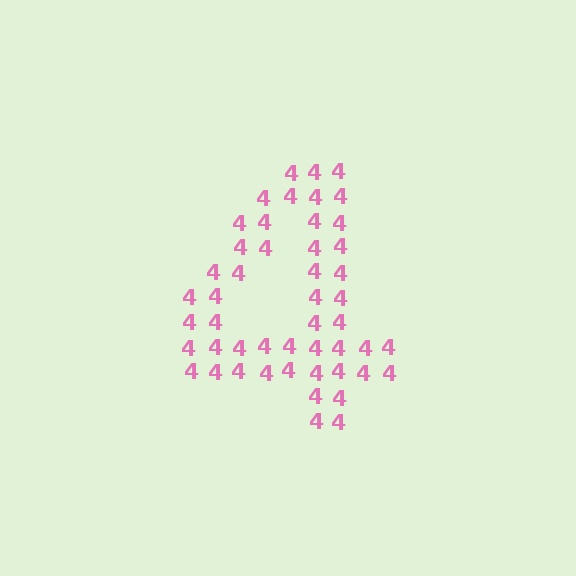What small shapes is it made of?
It is made of small digit 4's.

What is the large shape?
The large shape is the digit 4.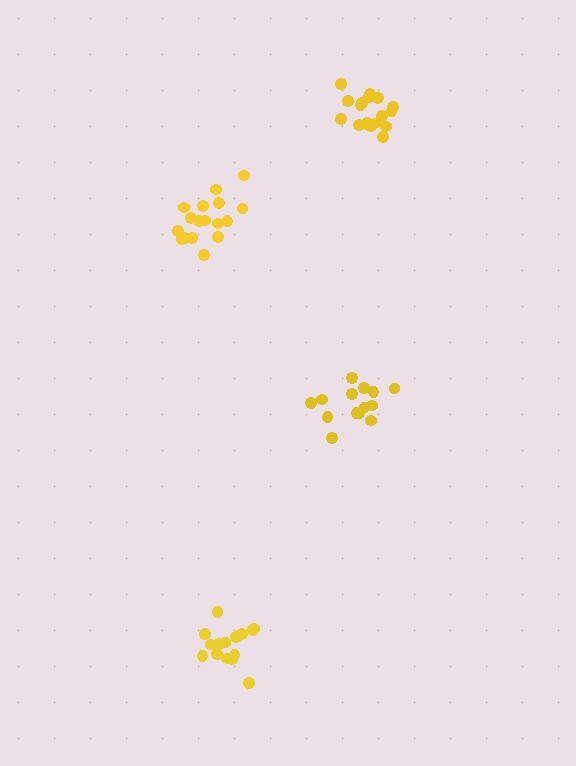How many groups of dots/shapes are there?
There are 4 groups.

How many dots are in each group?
Group 1: 18 dots, Group 2: 14 dots, Group 3: 15 dots, Group 4: 17 dots (64 total).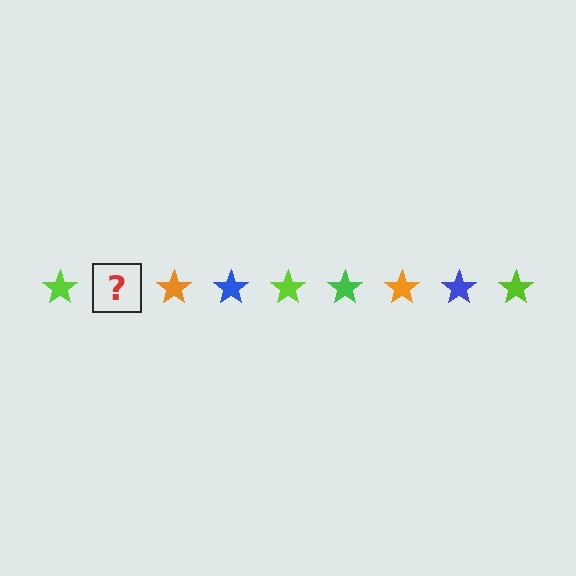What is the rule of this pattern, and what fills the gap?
The rule is that the pattern cycles through lime, green, orange, blue stars. The gap should be filled with a green star.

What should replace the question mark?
The question mark should be replaced with a green star.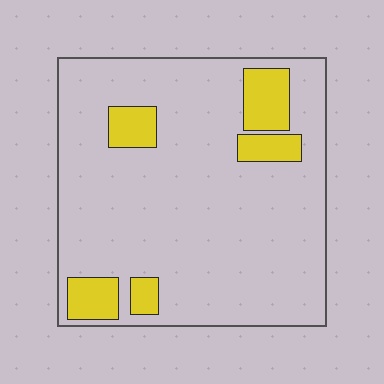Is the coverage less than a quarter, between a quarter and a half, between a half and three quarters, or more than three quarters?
Less than a quarter.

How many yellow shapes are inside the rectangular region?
5.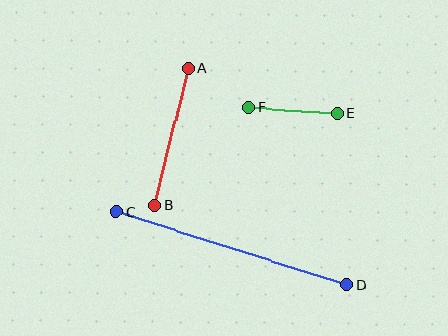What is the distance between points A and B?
The distance is approximately 142 pixels.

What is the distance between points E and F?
The distance is approximately 89 pixels.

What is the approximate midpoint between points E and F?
The midpoint is at approximately (292, 110) pixels.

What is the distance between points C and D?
The distance is approximately 242 pixels.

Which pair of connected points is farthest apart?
Points C and D are farthest apart.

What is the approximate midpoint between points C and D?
The midpoint is at approximately (231, 248) pixels.